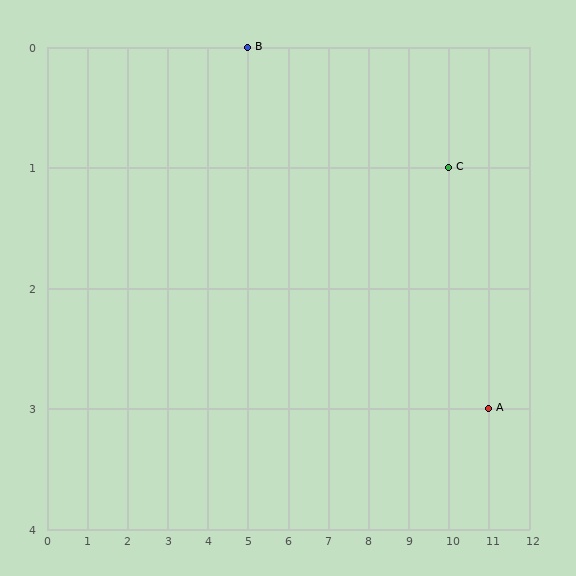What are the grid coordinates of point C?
Point C is at grid coordinates (10, 1).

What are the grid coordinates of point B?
Point B is at grid coordinates (5, 0).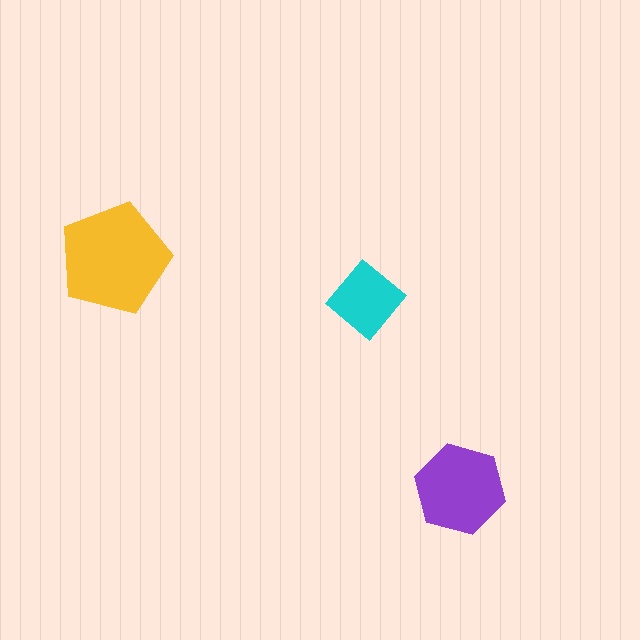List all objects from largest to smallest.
The yellow pentagon, the purple hexagon, the cyan diamond.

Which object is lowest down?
The purple hexagon is bottommost.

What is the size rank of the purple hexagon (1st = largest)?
2nd.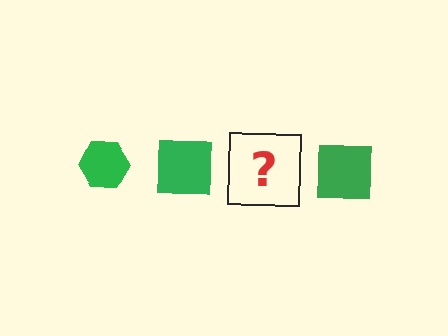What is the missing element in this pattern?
The missing element is a green hexagon.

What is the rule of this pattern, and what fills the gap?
The rule is that the pattern cycles through hexagon, square shapes in green. The gap should be filled with a green hexagon.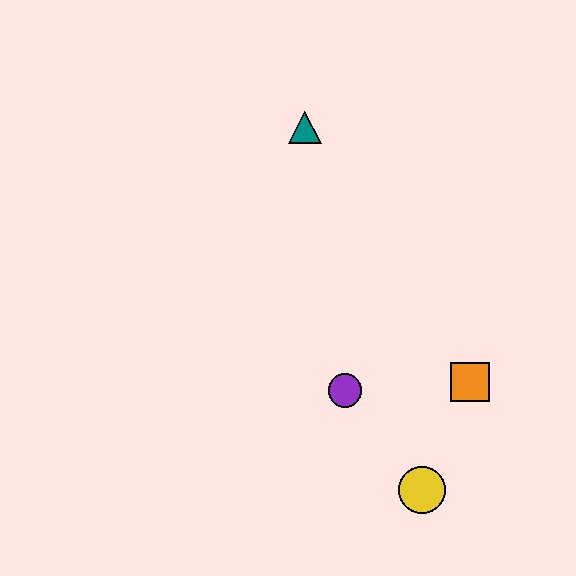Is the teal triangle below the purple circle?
No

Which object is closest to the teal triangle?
The purple circle is closest to the teal triangle.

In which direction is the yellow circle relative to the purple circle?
The yellow circle is below the purple circle.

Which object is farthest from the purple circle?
The teal triangle is farthest from the purple circle.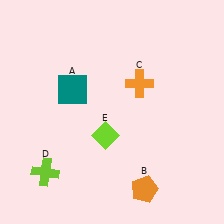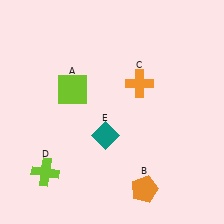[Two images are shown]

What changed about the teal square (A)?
In Image 1, A is teal. In Image 2, it changed to lime.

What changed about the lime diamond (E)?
In Image 1, E is lime. In Image 2, it changed to teal.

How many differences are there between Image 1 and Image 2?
There are 2 differences between the two images.